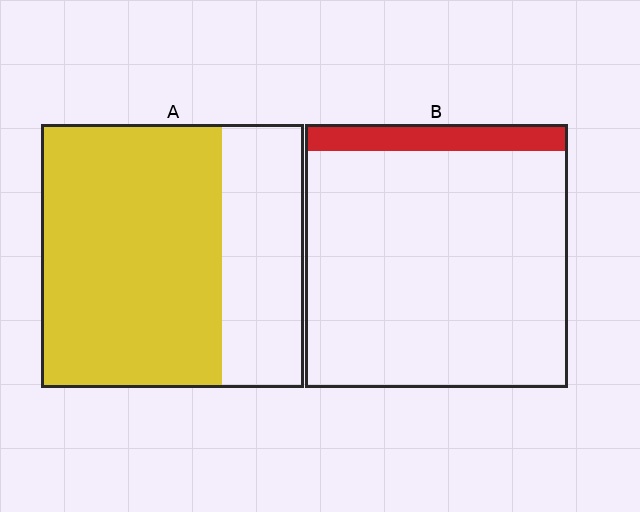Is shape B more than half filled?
No.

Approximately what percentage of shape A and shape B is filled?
A is approximately 70% and B is approximately 10%.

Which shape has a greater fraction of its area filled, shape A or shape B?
Shape A.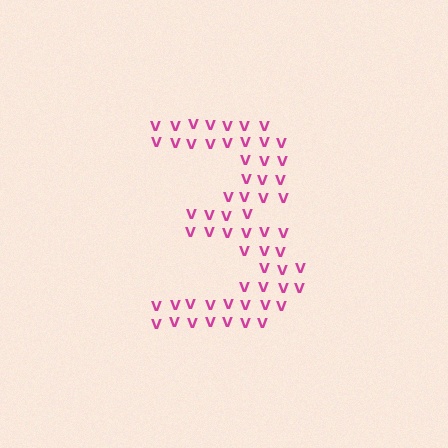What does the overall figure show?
The overall figure shows the digit 3.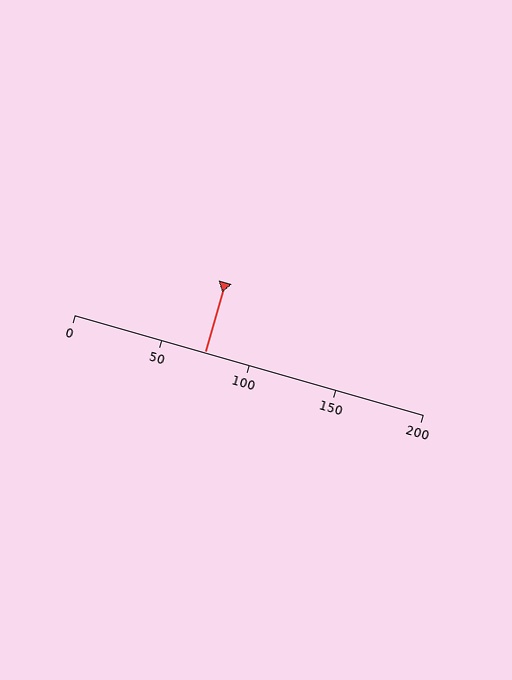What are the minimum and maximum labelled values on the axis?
The axis runs from 0 to 200.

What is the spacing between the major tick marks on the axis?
The major ticks are spaced 50 apart.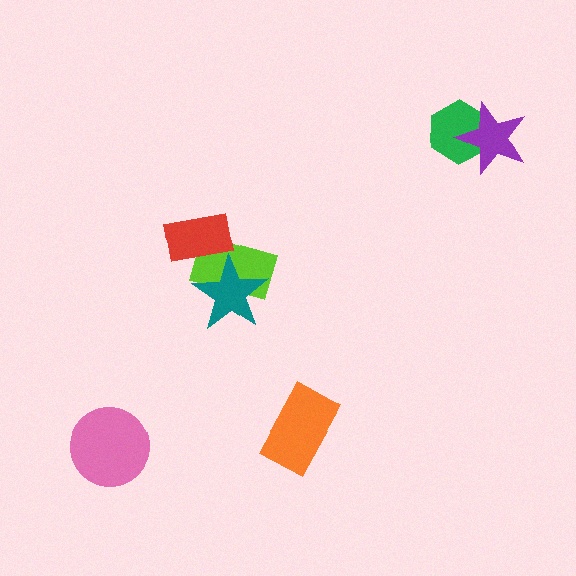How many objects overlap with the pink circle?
0 objects overlap with the pink circle.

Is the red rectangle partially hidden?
Yes, it is partially covered by another shape.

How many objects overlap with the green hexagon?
1 object overlaps with the green hexagon.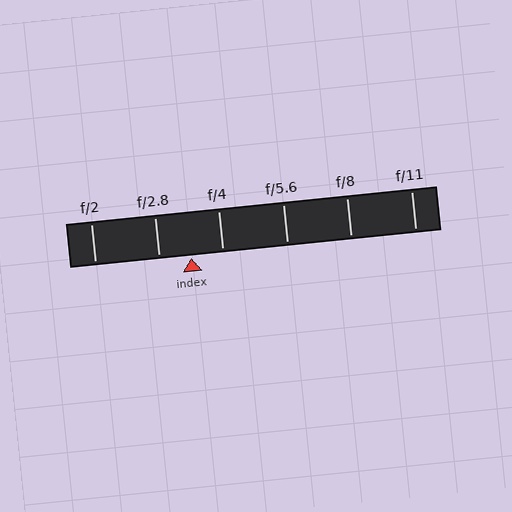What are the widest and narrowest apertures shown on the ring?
The widest aperture shown is f/2 and the narrowest is f/11.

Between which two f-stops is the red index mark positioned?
The index mark is between f/2.8 and f/4.